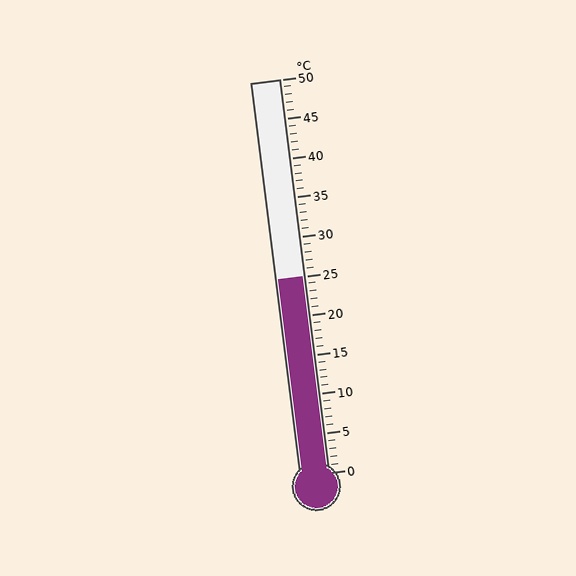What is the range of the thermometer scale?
The thermometer scale ranges from 0°C to 50°C.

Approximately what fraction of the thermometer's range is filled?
The thermometer is filled to approximately 50% of its range.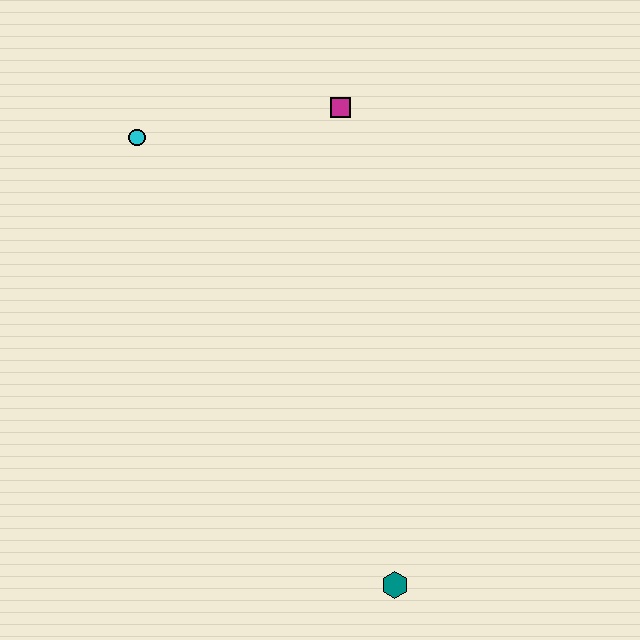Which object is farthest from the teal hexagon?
The cyan circle is farthest from the teal hexagon.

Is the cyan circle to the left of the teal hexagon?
Yes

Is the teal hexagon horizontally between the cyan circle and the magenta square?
No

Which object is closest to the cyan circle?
The magenta square is closest to the cyan circle.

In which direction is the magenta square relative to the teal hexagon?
The magenta square is above the teal hexagon.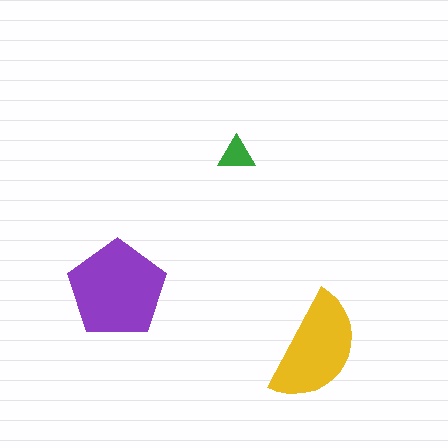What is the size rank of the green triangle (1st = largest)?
3rd.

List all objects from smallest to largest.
The green triangle, the yellow semicircle, the purple pentagon.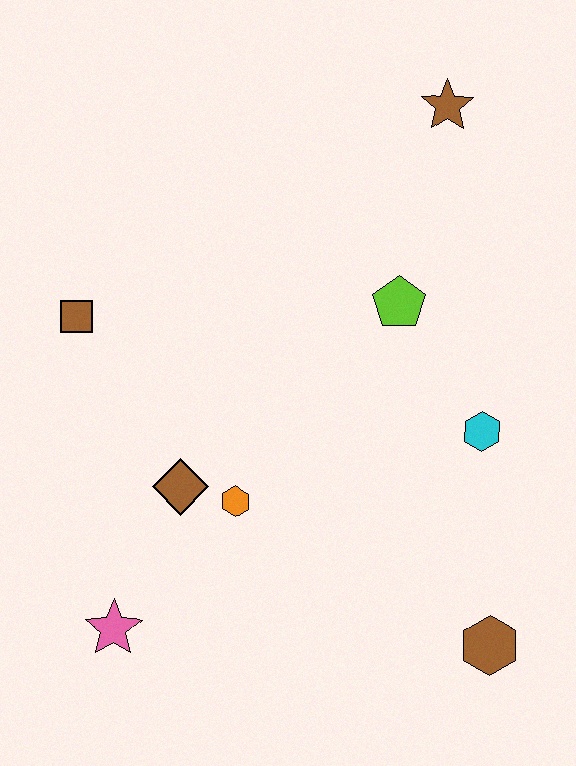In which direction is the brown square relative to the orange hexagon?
The brown square is above the orange hexagon.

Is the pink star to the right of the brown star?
No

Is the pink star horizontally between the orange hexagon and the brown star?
No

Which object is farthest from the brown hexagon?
The brown star is farthest from the brown hexagon.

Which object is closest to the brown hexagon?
The cyan hexagon is closest to the brown hexagon.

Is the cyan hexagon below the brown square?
Yes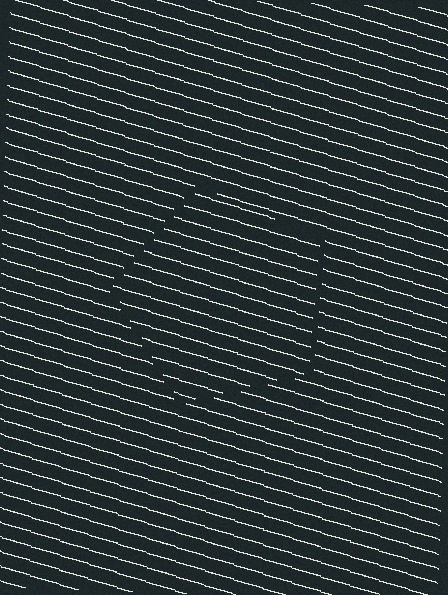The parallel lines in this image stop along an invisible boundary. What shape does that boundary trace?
An illusory pentagon. The interior of the shape contains the same grating, shifted by half a period — the contour is defined by the phase discontinuity where line-ends from the inner and outer gratings abut.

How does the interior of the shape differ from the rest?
The interior of the shape contains the same grating, shifted by half a period — the contour is defined by the phase discontinuity where line-ends from the inner and outer gratings abut.